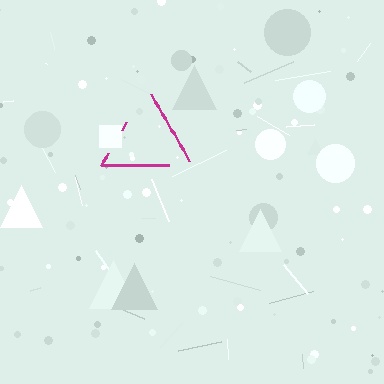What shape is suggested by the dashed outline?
The dashed outline suggests a triangle.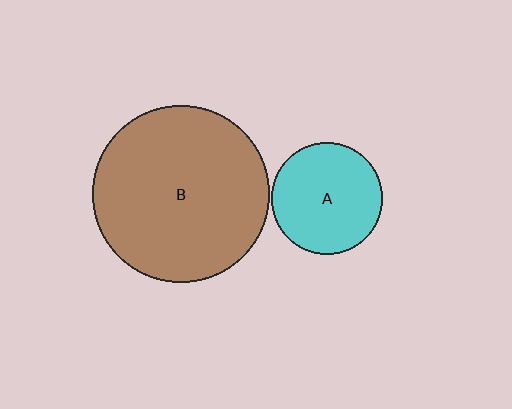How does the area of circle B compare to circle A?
Approximately 2.5 times.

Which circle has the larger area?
Circle B (brown).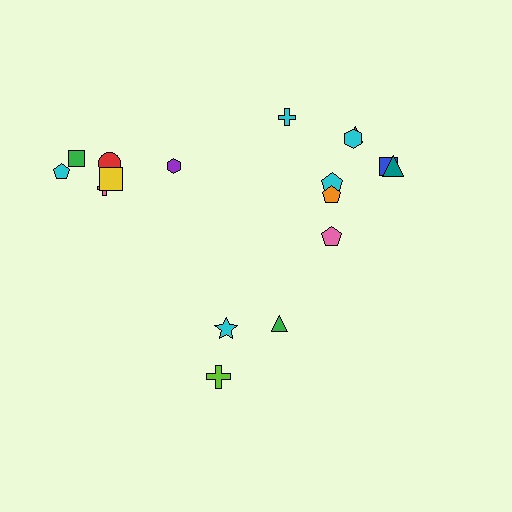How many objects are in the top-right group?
There are 8 objects.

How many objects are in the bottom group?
There are 3 objects.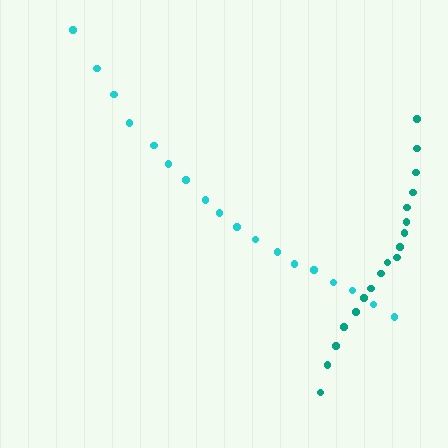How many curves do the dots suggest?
There are 2 distinct paths.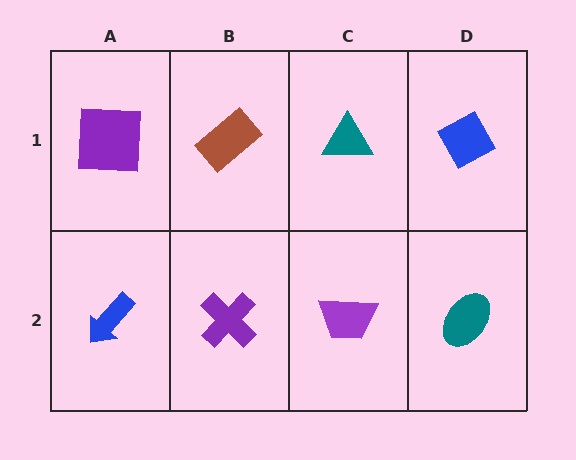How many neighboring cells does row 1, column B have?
3.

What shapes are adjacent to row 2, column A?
A purple square (row 1, column A), a purple cross (row 2, column B).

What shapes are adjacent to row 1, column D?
A teal ellipse (row 2, column D), a teal triangle (row 1, column C).